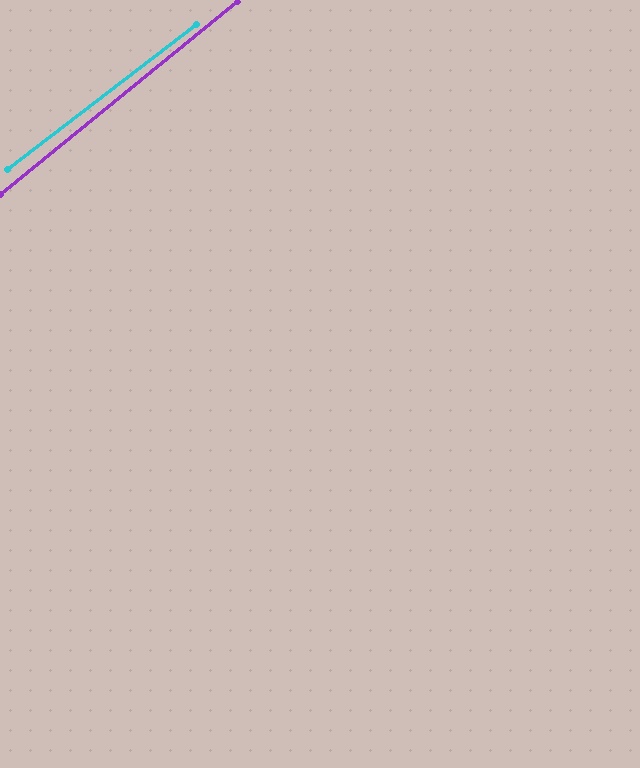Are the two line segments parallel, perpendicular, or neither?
Parallel — their directions differ by only 1.6°.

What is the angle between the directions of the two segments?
Approximately 2 degrees.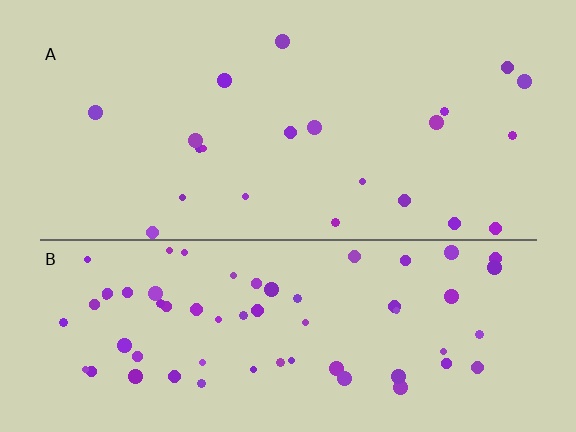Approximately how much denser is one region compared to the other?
Approximately 3.0× — region B over region A.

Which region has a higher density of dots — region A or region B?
B (the bottom).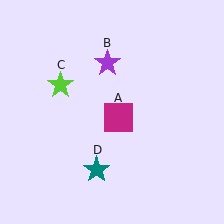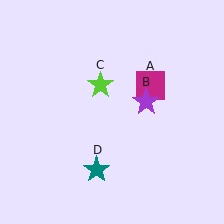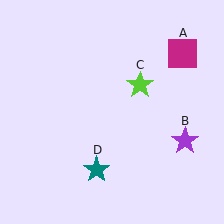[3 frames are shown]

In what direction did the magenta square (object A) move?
The magenta square (object A) moved up and to the right.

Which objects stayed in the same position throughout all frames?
Teal star (object D) remained stationary.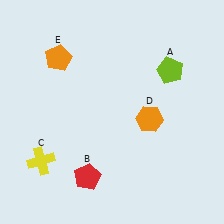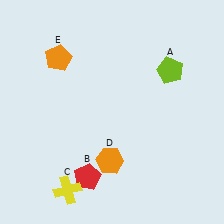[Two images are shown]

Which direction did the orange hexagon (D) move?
The orange hexagon (D) moved down.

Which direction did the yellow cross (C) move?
The yellow cross (C) moved down.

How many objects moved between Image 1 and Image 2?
2 objects moved between the two images.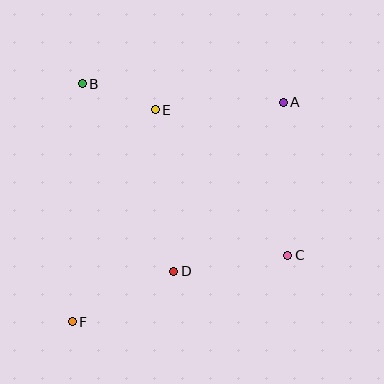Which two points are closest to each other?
Points B and E are closest to each other.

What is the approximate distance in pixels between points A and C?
The distance between A and C is approximately 153 pixels.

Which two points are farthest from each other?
Points A and F are farthest from each other.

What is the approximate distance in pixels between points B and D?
The distance between B and D is approximately 209 pixels.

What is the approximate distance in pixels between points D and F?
The distance between D and F is approximately 113 pixels.